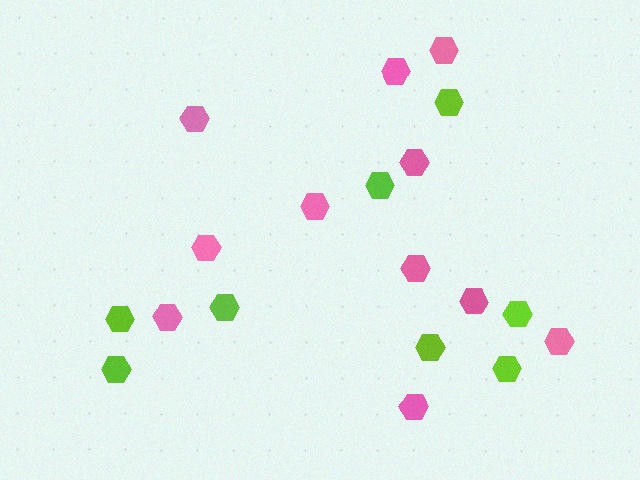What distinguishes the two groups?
There are 2 groups: one group of lime hexagons (8) and one group of pink hexagons (11).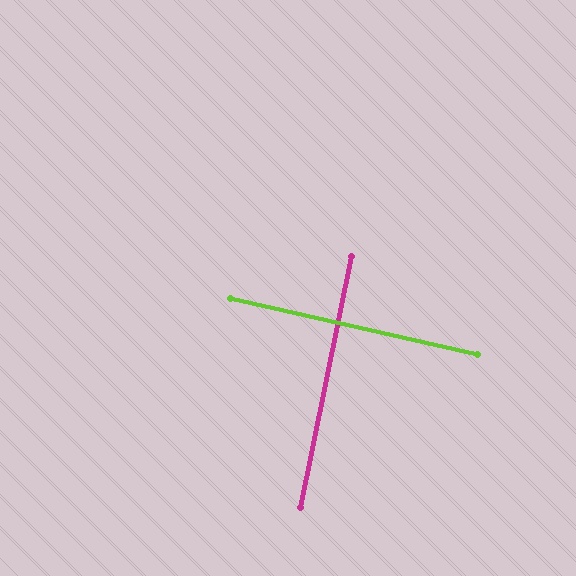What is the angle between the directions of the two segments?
Approximately 89 degrees.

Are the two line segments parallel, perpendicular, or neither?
Perpendicular — they meet at approximately 89°.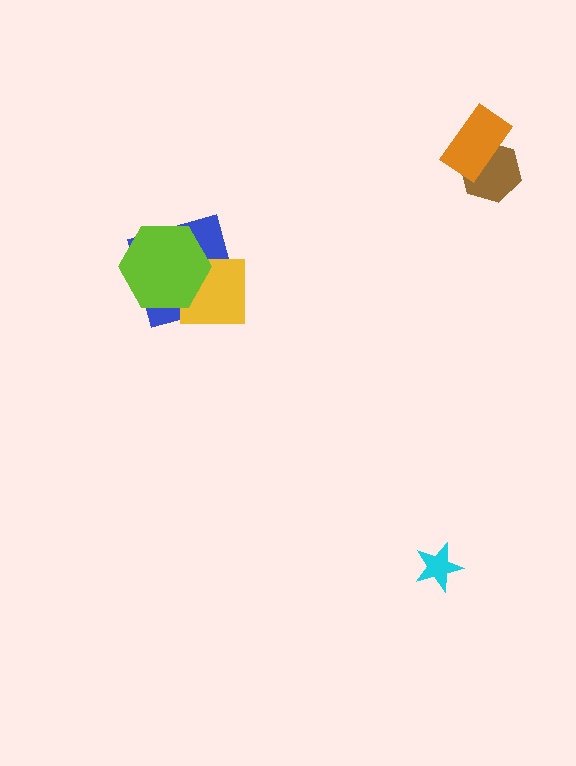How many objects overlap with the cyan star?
0 objects overlap with the cyan star.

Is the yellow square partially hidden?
Yes, it is partially covered by another shape.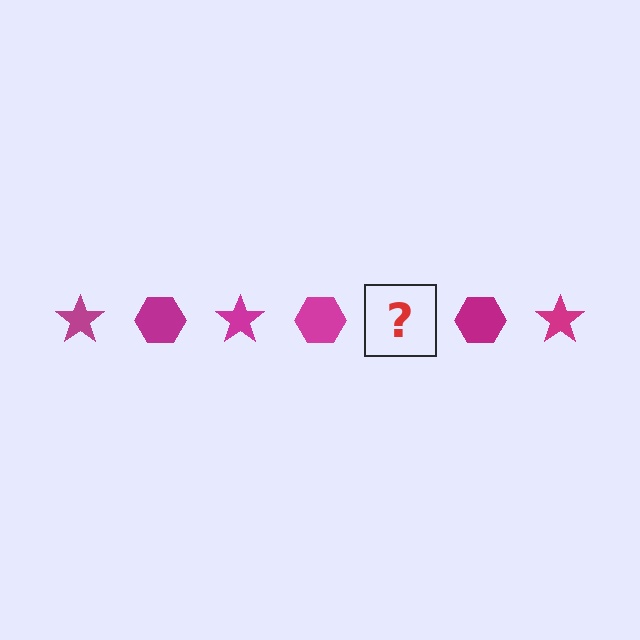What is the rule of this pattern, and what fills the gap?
The rule is that the pattern cycles through star, hexagon shapes in magenta. The gap should be filled with a magenta star.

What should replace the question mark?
The question mark should be replaced with a magenta star.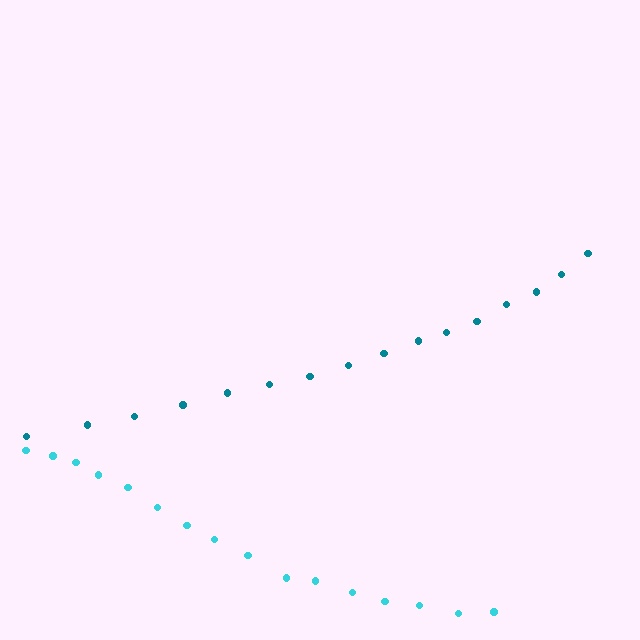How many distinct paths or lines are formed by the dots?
There are 2 distinct paths.